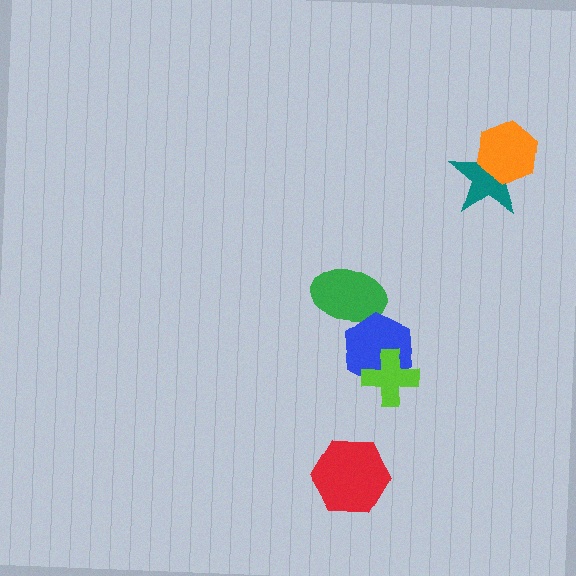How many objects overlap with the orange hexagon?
1 object overlaps with the orange hexagon.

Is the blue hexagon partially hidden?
Yes, it is partially covered by another shape.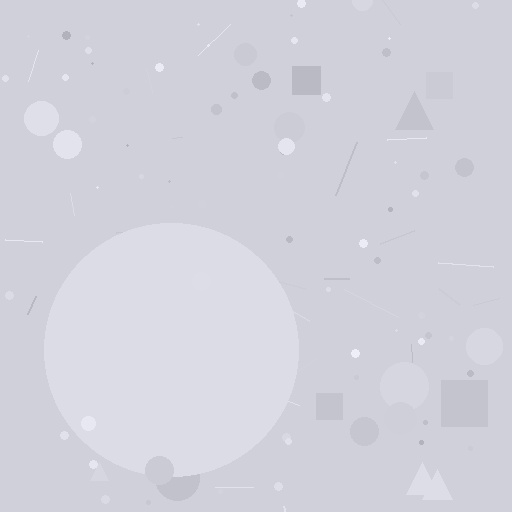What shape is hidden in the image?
A circle is hidden in the image.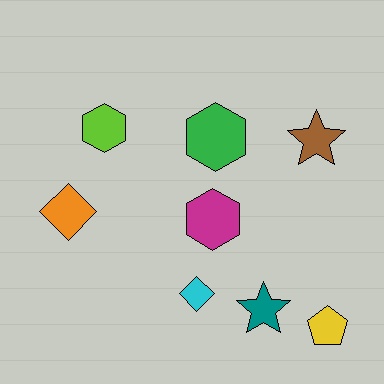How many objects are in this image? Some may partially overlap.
There are 8 objects.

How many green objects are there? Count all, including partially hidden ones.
There is 1 green object.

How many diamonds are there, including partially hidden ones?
There are 2 diamonds.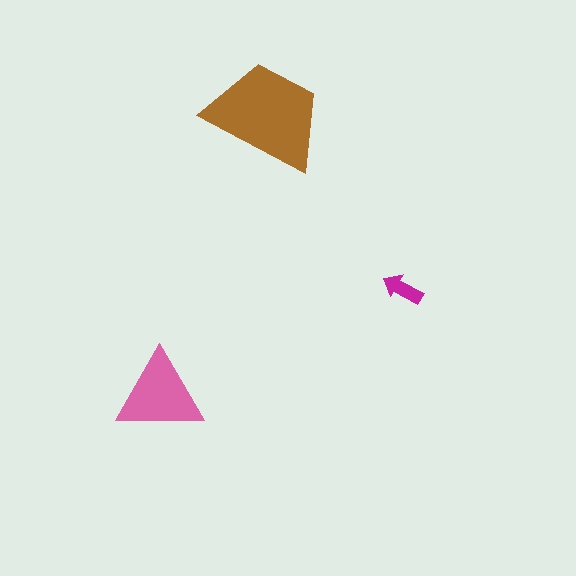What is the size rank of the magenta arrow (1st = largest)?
3rd.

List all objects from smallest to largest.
The magenta arrow, the pink triangle, the brown trapezoid.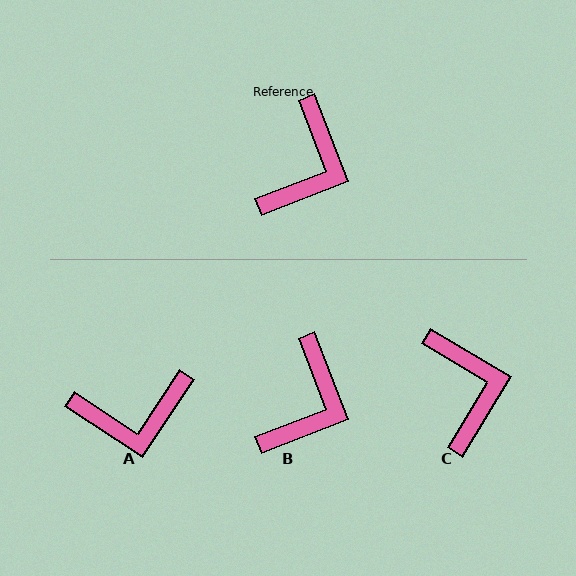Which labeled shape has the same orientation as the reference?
B.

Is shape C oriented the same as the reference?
No, it is off by about 37 degrees.